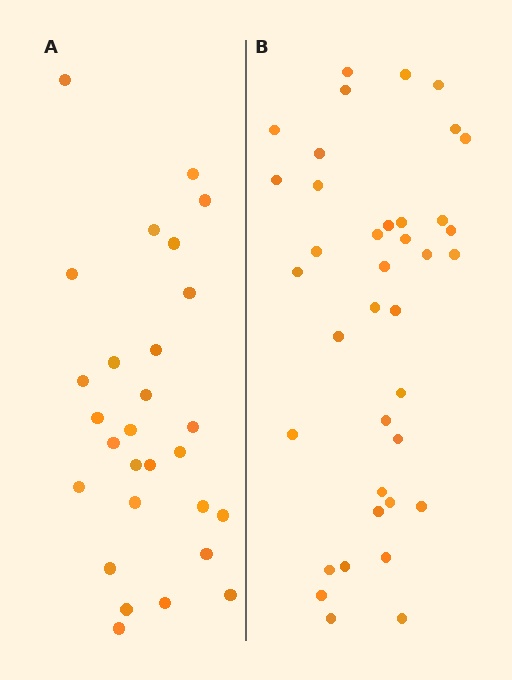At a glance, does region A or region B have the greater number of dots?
Region B (the right region) has more dots.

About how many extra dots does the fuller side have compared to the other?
Region B has roughly 10 or so more dots than region A.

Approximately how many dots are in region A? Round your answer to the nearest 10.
About 30 dots. (The exact count is 28, which rounds to 30.)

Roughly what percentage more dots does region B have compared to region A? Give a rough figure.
About 35% more.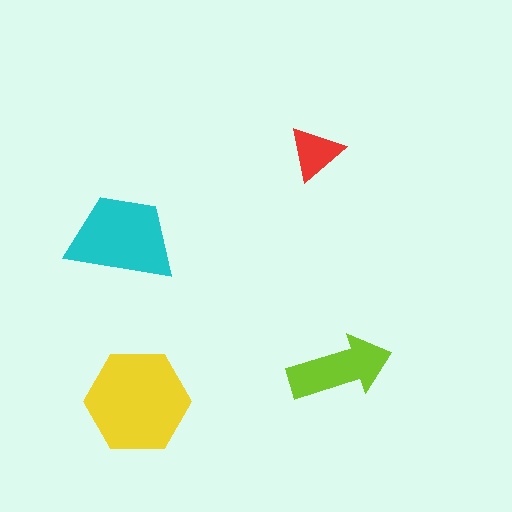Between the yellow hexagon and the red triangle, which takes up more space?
The yellow hexagon.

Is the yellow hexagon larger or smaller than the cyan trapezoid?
Larger.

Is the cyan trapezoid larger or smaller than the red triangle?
Larger.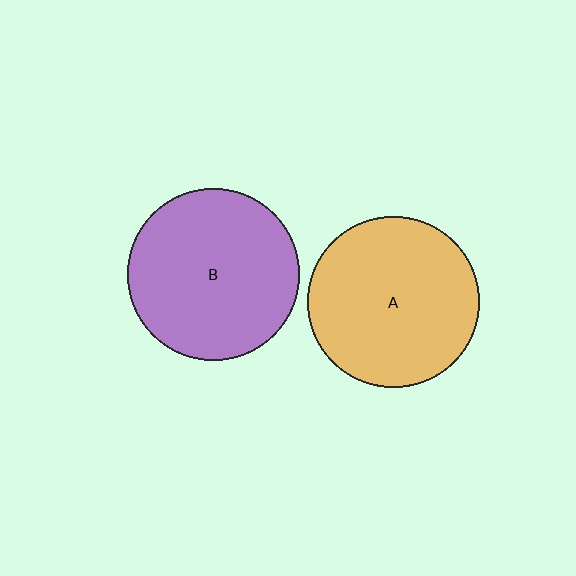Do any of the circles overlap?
No, none of the circles overlap.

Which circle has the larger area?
Circle A (orange).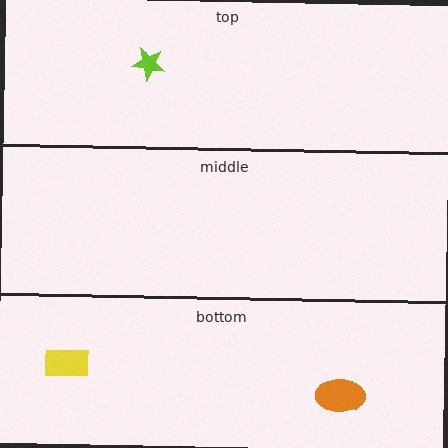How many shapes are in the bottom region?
2.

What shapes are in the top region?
The lime star.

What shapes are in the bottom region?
The yellow rectangle, the orange ellipse.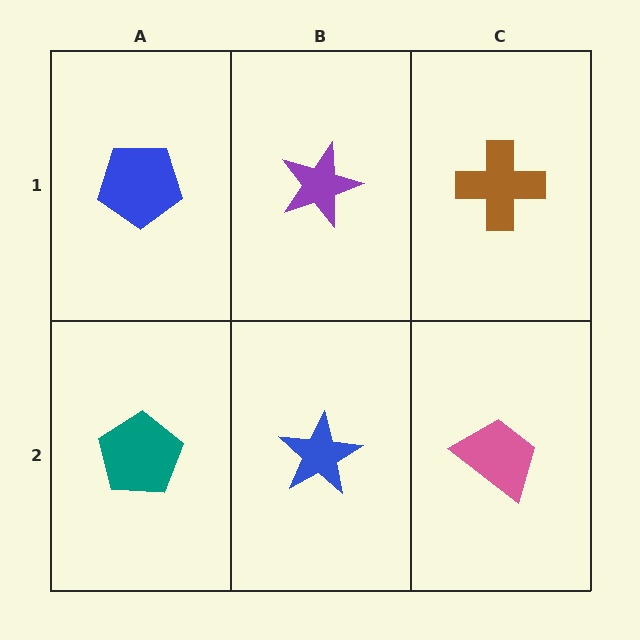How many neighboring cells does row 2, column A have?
2.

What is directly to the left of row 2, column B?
A teal pentagon.